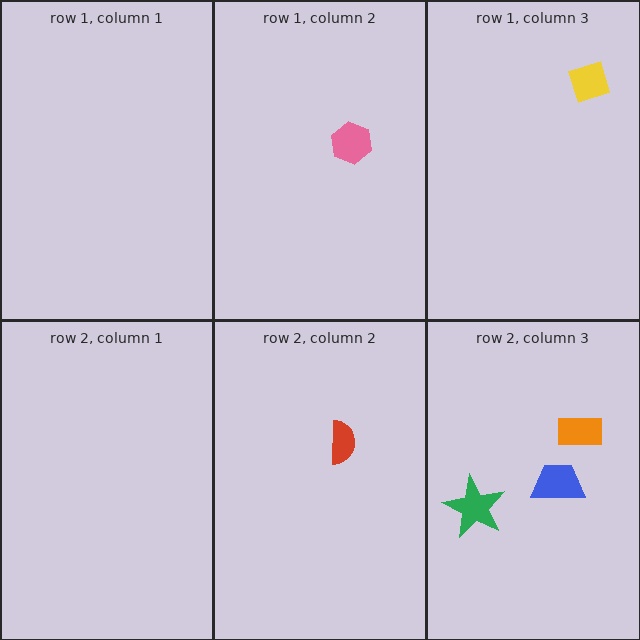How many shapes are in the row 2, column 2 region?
1.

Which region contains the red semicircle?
The row 2, column 2 region.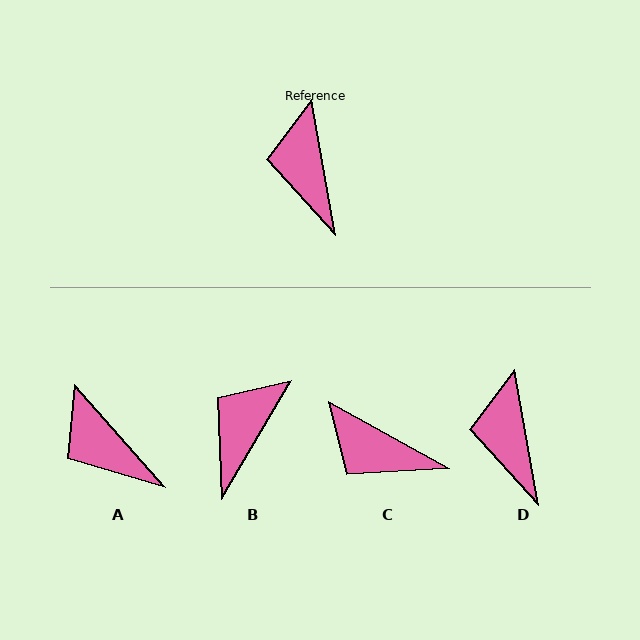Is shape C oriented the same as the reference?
No, it is off by about 51 degrees.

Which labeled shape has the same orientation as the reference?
D.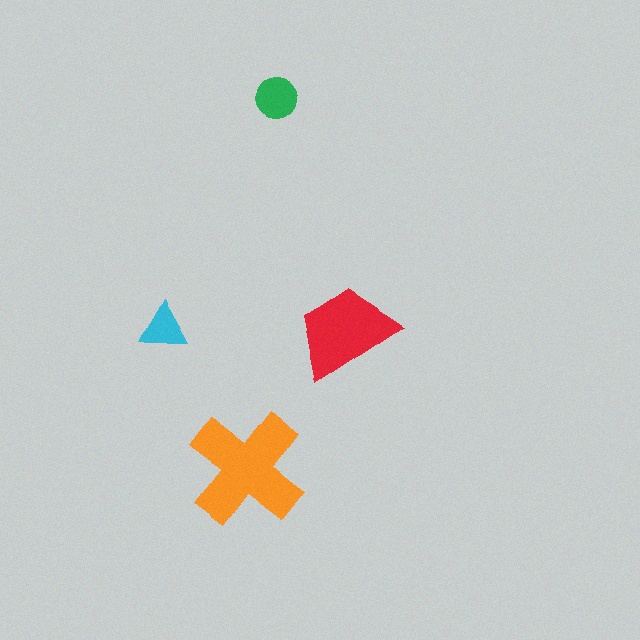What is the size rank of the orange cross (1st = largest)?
1st.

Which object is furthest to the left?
The cyan triangle is leftmost.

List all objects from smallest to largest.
The cyan triangle, the green circle, the red trapezoid, the orange cross.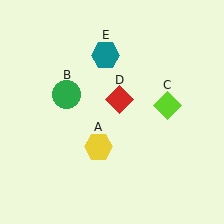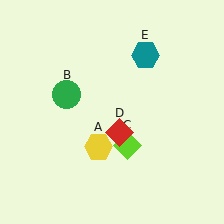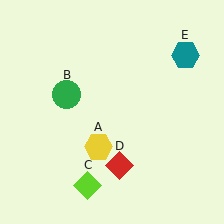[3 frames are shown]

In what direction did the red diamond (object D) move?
The red diamond (object D) moved down.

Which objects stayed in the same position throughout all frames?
Yellow hexagon (object A) and green circle (object B) remained stationary.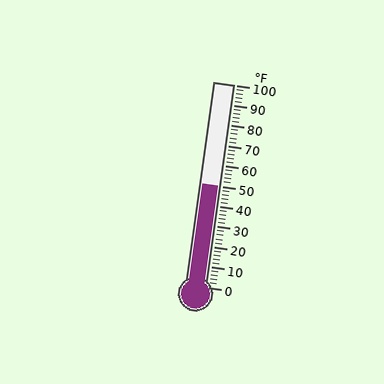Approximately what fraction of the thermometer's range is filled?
The thermometer is filled to approximately 50% of its range.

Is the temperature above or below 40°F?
The temperature is above 40°F.